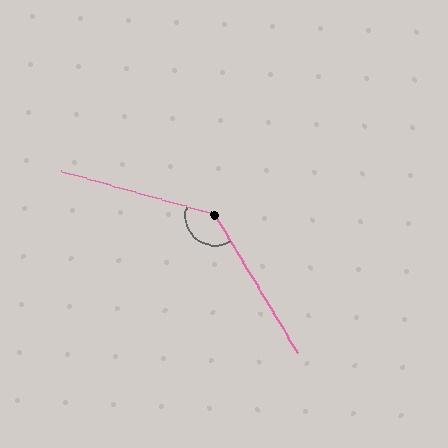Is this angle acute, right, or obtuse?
It is obtuse.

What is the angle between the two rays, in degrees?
Approximately 137 degrees.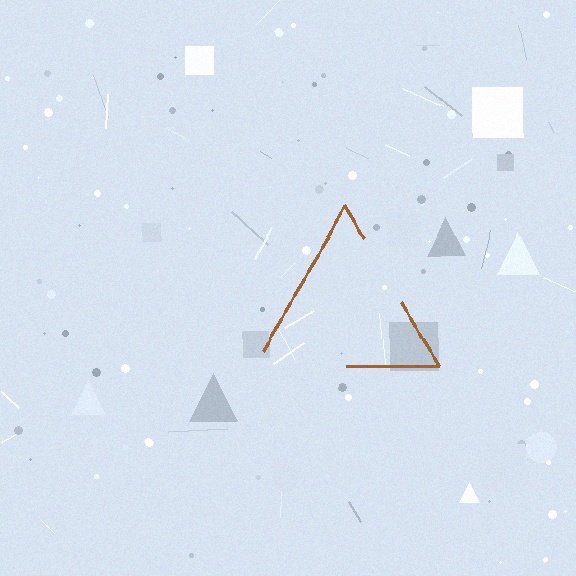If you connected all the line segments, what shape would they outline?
They would outline a triangle.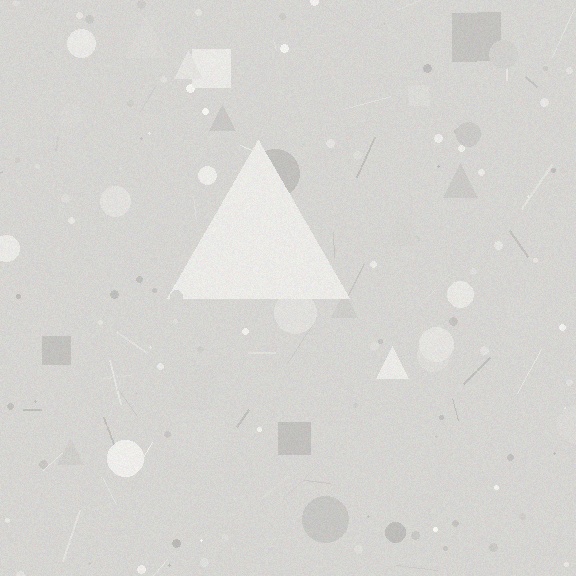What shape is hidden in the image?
A triangle is hidden in the image.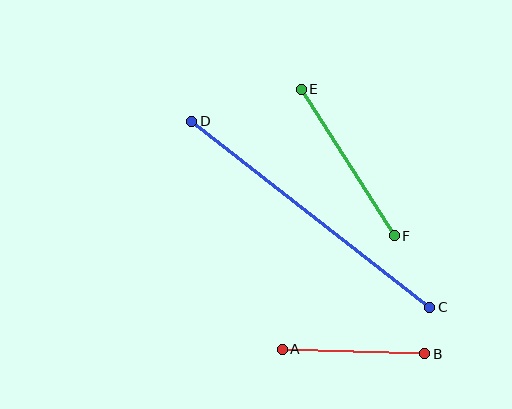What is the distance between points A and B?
The distance is approximately 143 pixels.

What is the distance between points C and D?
The distance is approximately 302 pixels.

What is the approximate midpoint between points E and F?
The midpoint is at approximately (348, 162) pixels.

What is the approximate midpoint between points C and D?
The midpoint is at approximately (311, 214) pixels.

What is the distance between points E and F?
The distance is approximately 174 pixels.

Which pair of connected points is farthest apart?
Points C and D are farthest apart.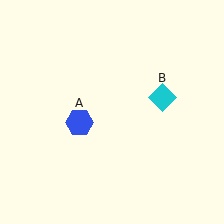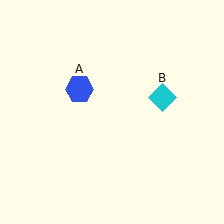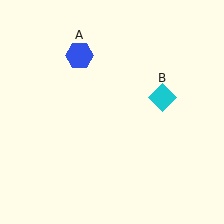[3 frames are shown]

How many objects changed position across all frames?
1 object changed position: blue hexagon (object A).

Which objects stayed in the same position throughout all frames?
Cyan diamond (object B) remained stationary.